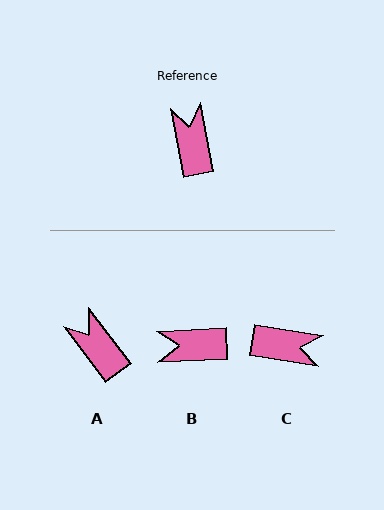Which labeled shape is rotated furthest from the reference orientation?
C, about 110 degrees away.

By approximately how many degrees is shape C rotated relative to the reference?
Approximately 110 degrees clockwise.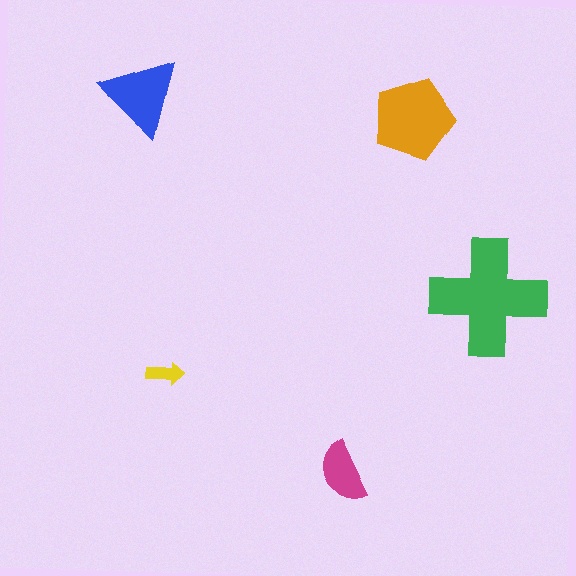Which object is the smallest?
The yellow arrow.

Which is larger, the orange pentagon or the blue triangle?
The orange pentagon.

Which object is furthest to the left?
The blue triangle is leftmost.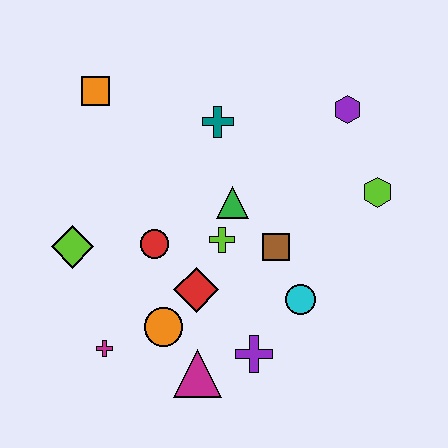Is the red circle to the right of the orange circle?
No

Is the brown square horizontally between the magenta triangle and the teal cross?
No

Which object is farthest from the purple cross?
The orange square is farthest from the purple cross.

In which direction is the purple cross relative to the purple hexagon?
The purple cross is below the purple hexagon.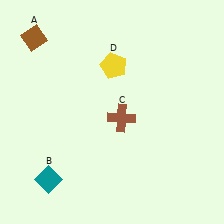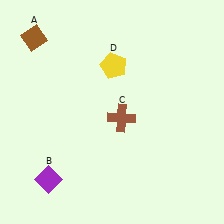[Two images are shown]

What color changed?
The diamond (B) changed from teal in Image 1 to purple in Image 2.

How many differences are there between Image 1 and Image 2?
There is 1 difference between the two images.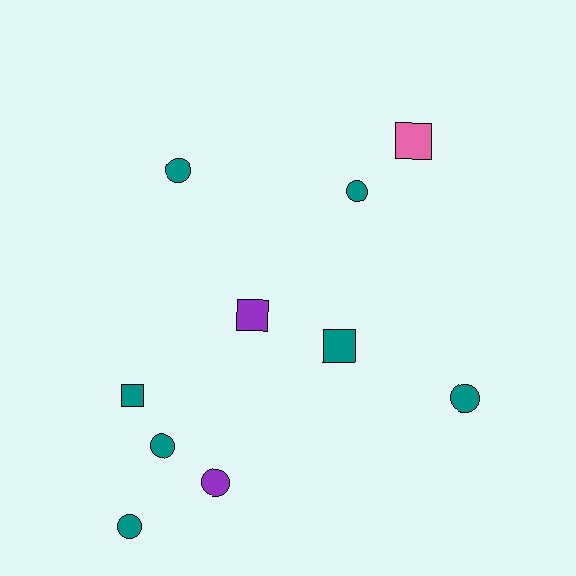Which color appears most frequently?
Teal, with 7 objects.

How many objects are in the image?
There are 10 objects.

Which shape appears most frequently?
Circle, with 6 objects.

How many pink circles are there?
There are no pink circles.